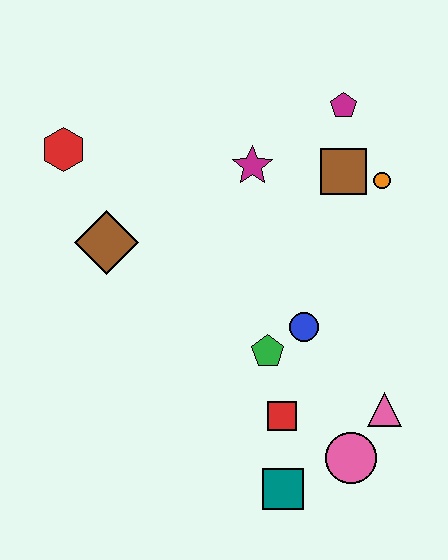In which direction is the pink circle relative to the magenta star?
The pink circle is below the magenta star.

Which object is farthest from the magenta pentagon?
The teal square is farthest from the magenta pentagon.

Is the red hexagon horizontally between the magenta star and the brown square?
No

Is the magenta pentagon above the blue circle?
Yes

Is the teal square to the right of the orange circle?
No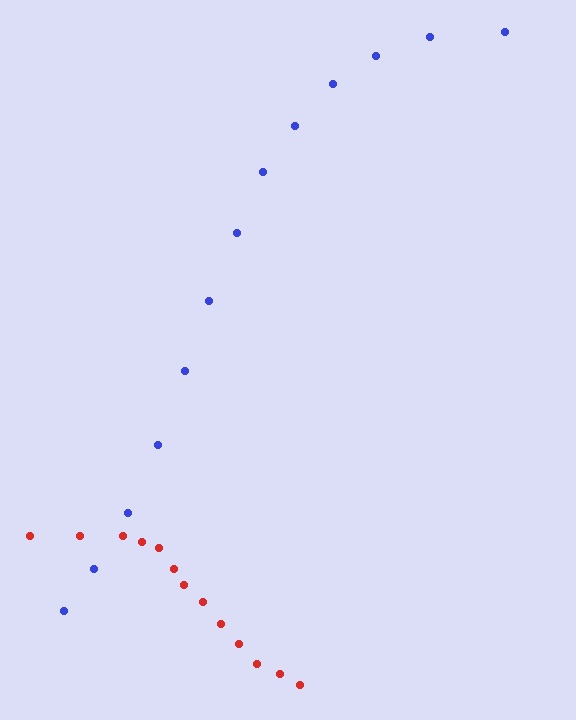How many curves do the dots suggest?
There are 2 distinct paths.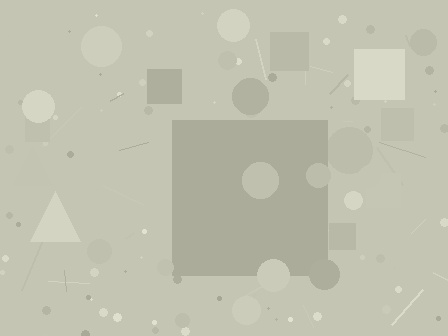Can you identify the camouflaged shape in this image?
The camouflaged shape is a square.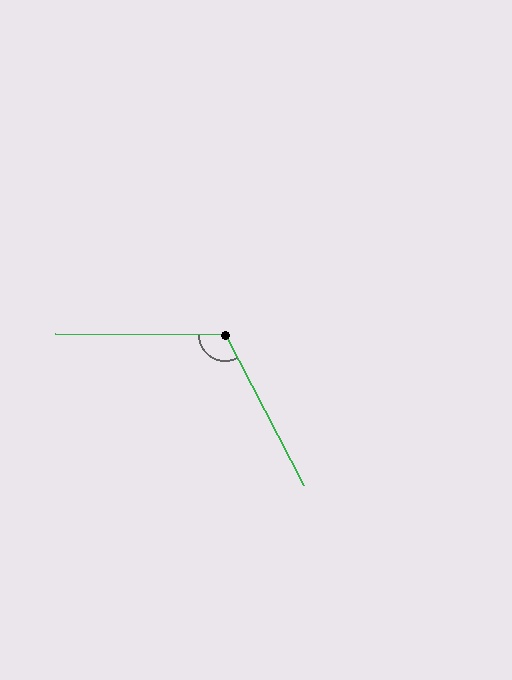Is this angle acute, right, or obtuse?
It is obtuse.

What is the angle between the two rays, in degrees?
Approximately 118 degrees.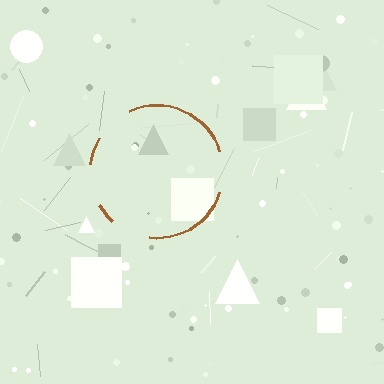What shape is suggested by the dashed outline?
The dashed outline suggests a circle.